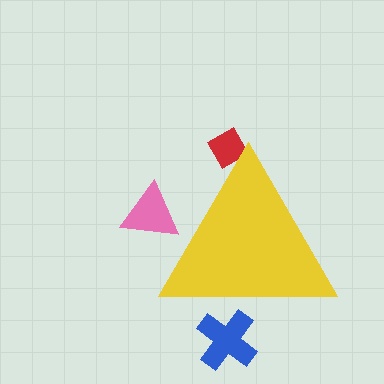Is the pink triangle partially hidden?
Yes, the pink triangle is partially hidden behind the yellow triangle.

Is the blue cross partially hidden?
Yes, the blue cross is partially hidden behind the yellow triangle.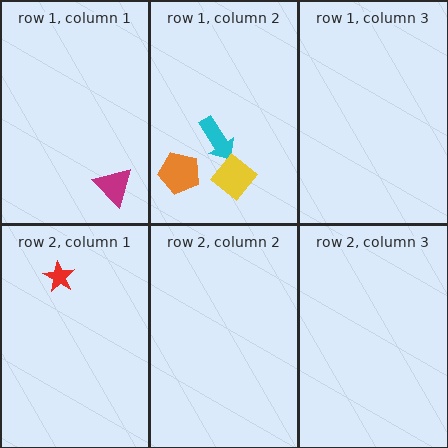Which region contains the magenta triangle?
The row 1, column 1 region.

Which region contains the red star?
The row 2, column 1 region.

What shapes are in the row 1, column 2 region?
The cyan arrow, the yellow diamond, the orange pentagon.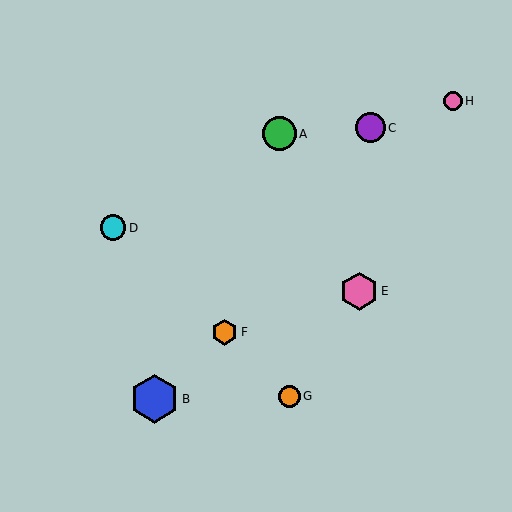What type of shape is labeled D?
Shape D is a cyan circle.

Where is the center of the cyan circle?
The center of the cyan circle is at (113, 228).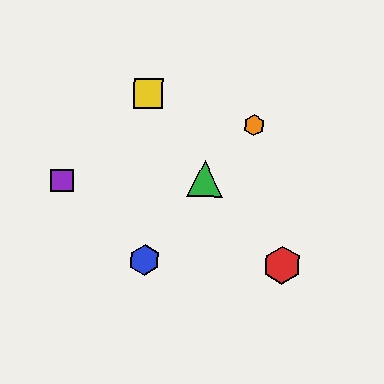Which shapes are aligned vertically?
The blue hexagon, the yellow square are aligned vertically.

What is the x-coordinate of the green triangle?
The green triangle is at x≈205.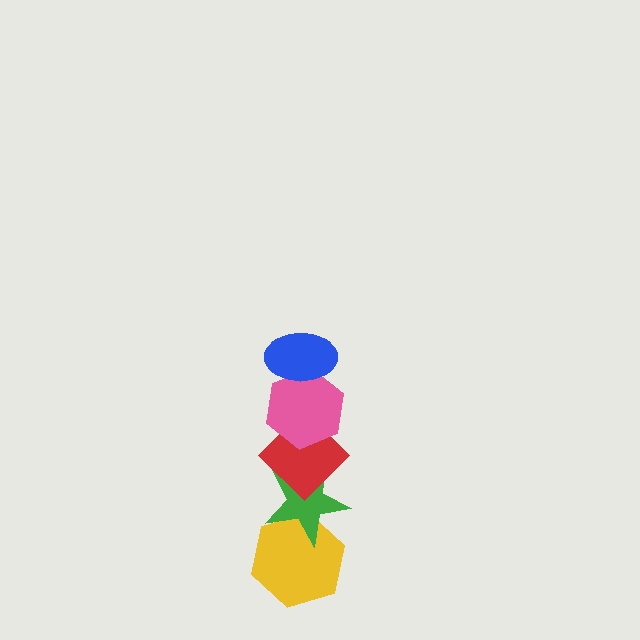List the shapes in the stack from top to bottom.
From top to bottom: the blue ellipse, the pink hexagon, the red diamond, the green star, the yellow hexagon.